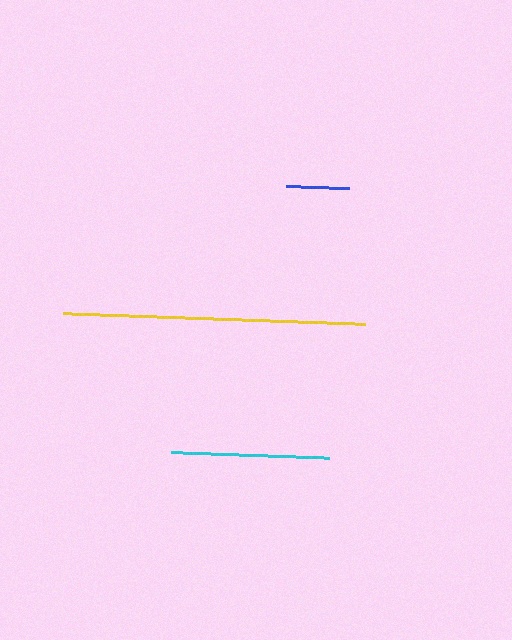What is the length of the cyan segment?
The cyan segment is approximately 159 pixels long.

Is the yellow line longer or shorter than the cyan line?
The yellow line is longer than the cyan line.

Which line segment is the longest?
The yellow line is the longest at approximately 303 pixels.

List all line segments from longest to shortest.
From longest to shortest: yellow, cyan, blue.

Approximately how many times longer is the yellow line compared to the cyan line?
The yellow line is approximately 1.9 times the length of the cyan line.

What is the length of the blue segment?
The blue segment is approximately 63 pixels long.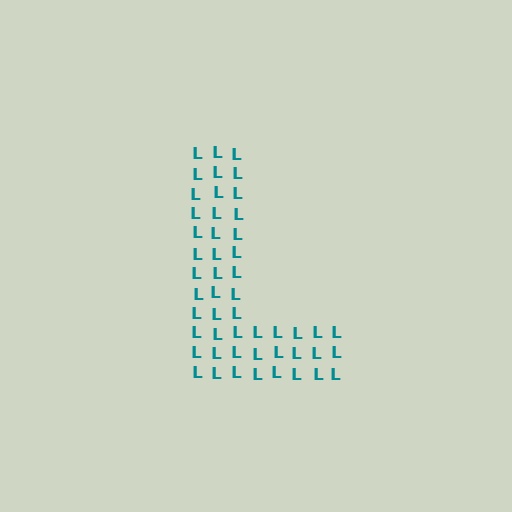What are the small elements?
The small elements are letter L's.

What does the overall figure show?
The overall figure shows the letter L.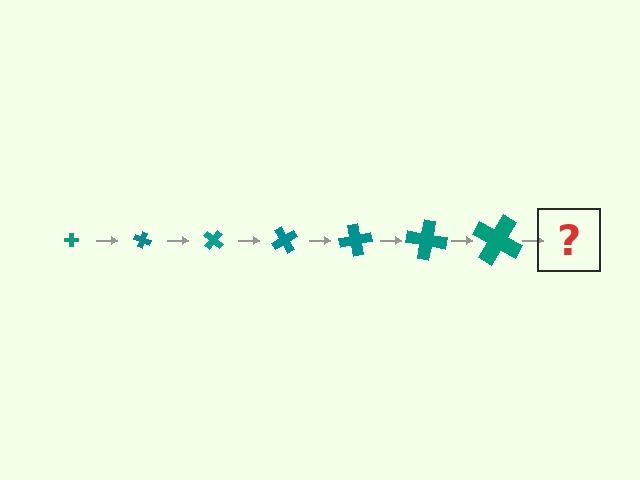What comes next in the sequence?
The next element should be a cross, larger than the previous one and rotated 140 degrees from the start.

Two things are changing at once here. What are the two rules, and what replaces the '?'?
The two rules are that the cross grows larger each step and it rotates 20 degrees each step. The '?' should be a cross, larger than the previous one and rotated 140 degrees from the start.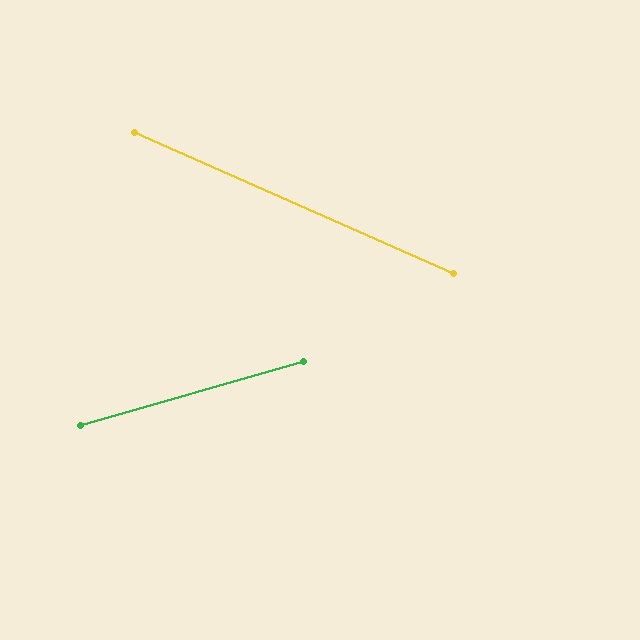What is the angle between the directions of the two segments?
Approximately 40 degrees.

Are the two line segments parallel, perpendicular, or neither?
Neither parallel nor perpendicular — they differ by about 40°.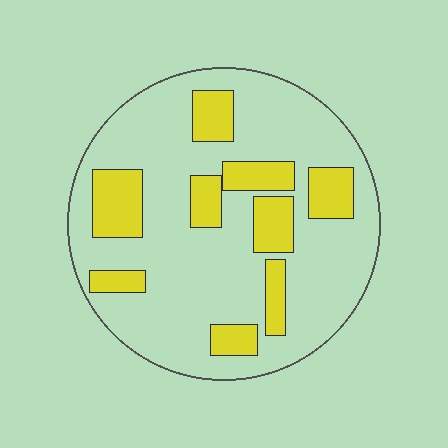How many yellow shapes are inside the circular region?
9.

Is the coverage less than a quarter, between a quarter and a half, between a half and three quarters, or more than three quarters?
Less than a quarter.